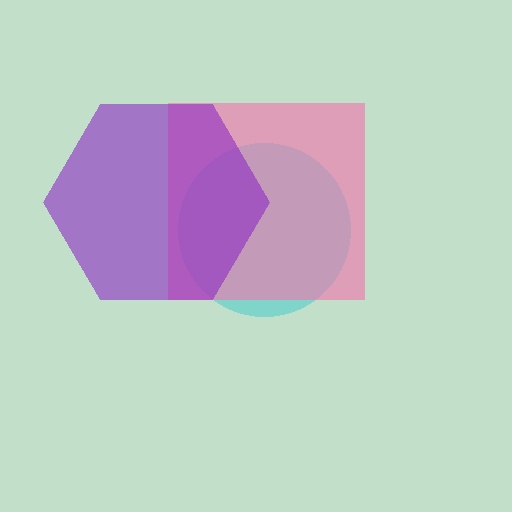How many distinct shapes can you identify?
There are 3 distinct shapes: a cyan circle, a pink square, a purple hexagon.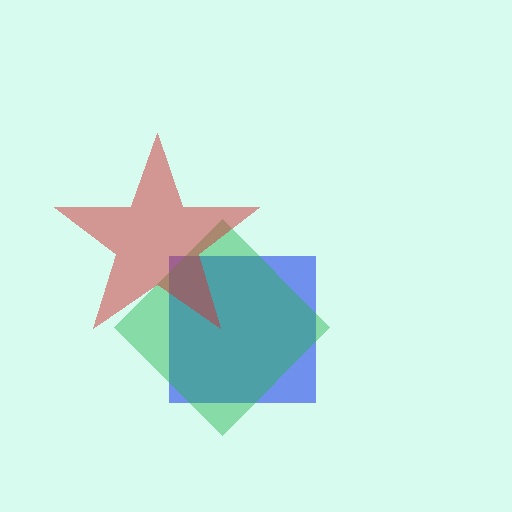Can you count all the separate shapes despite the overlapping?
Yes, there are 3 separate shapes.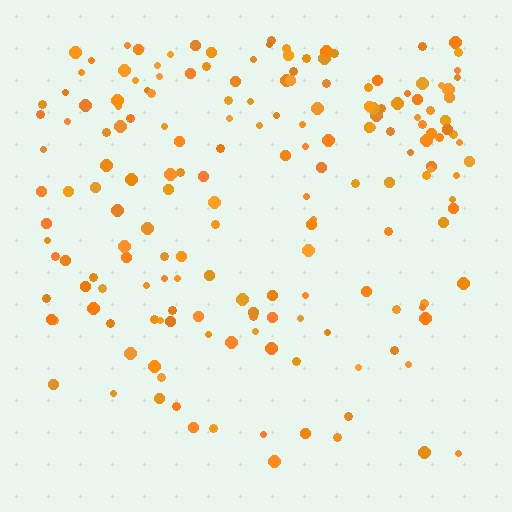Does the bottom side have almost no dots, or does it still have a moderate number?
Still a moderate number, just noticeably fewer than the top.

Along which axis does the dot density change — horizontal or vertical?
Vertical.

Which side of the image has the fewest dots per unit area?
The bottom.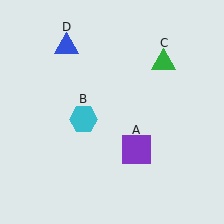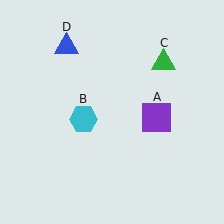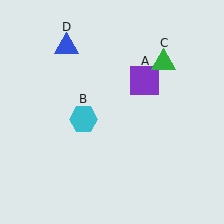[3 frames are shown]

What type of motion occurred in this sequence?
The purple square (object A) rotated counterclockwise around the center of the scene.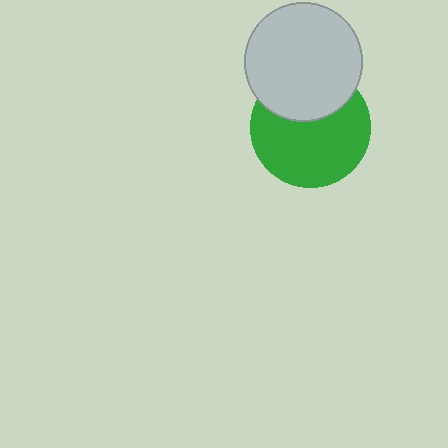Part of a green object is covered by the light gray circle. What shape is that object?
It is a circle.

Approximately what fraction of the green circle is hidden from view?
Roughly 34% of the green circle is hidden behind the light gray circle.